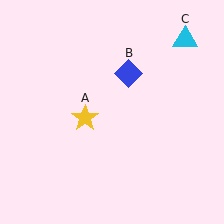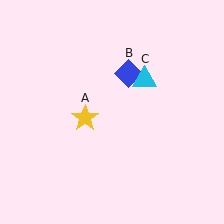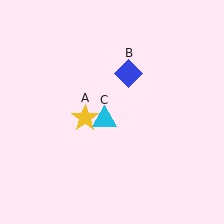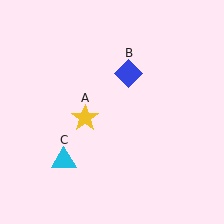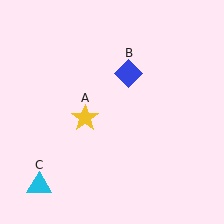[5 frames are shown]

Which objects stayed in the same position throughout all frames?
Yellow star (object A) and blue diamond (object B) remained stationary.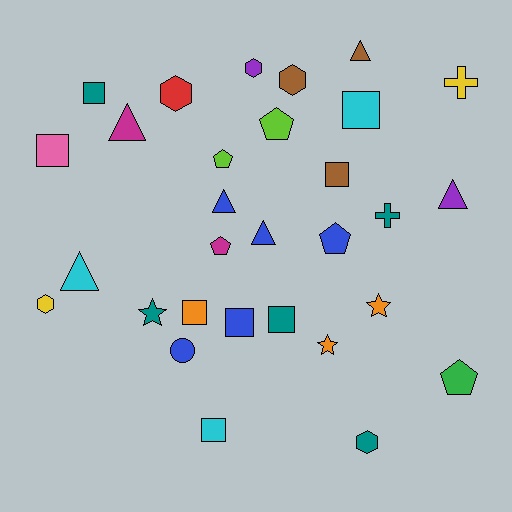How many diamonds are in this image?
There are no diamonds.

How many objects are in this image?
There are 30 objects.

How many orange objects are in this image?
There are 3 orange objects.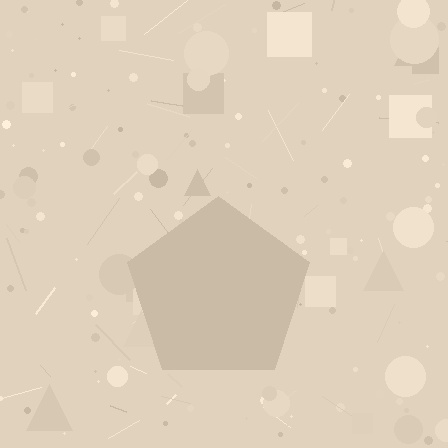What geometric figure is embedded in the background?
A pentagon is embedded in the background.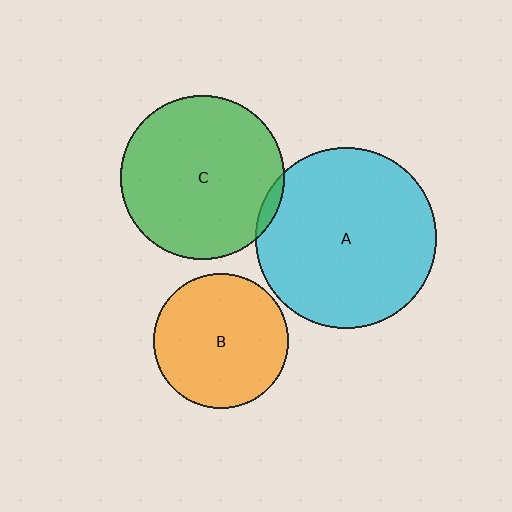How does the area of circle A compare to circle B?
Approximately 1.8 times.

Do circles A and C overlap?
Yes.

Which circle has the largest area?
Circle A (cyan).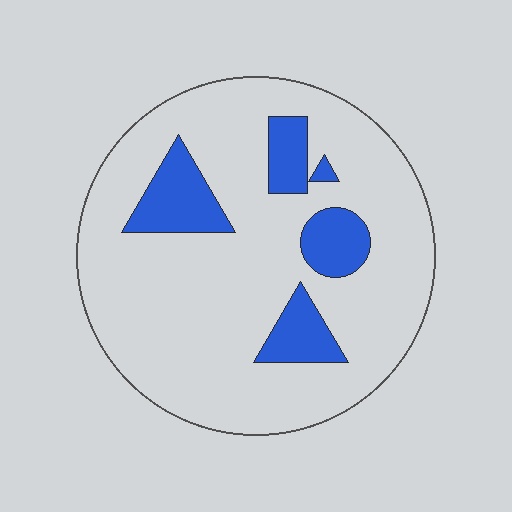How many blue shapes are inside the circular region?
5.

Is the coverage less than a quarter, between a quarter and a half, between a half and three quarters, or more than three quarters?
Less than a quarter.